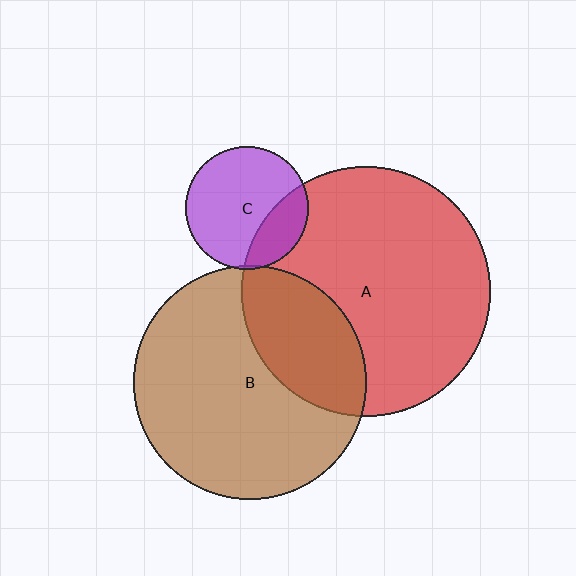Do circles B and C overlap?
Yes.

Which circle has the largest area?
Circle A (red).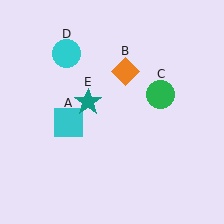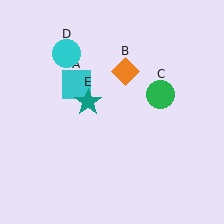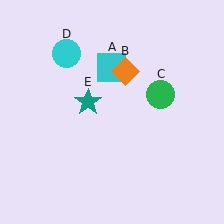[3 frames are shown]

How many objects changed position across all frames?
1 object changed position: cyan square (object A).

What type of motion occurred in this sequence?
The cyan square (object A) rotated clockwise around the center of the scene.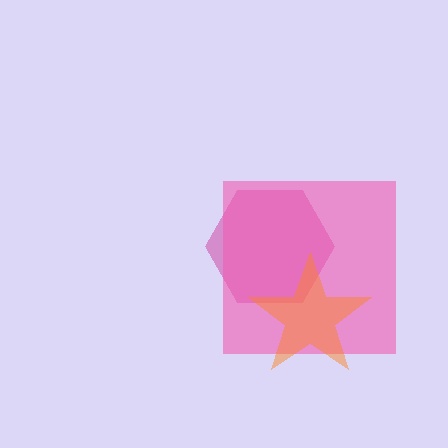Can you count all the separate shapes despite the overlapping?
Yes, there are 3 separate shapes.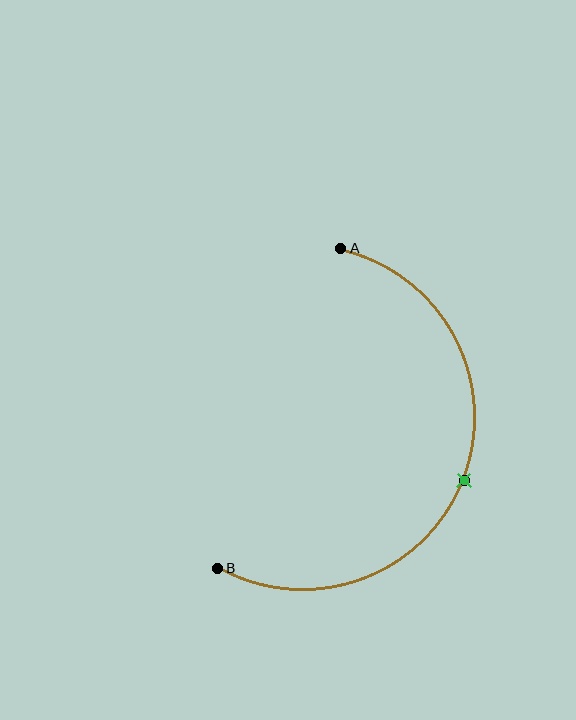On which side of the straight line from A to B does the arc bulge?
The arc bulges to the right of the straight line connecting A and B.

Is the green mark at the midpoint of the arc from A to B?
Yes. The green mark lies on the arc at equal arc-length from both A and B — it is the arc midpoint.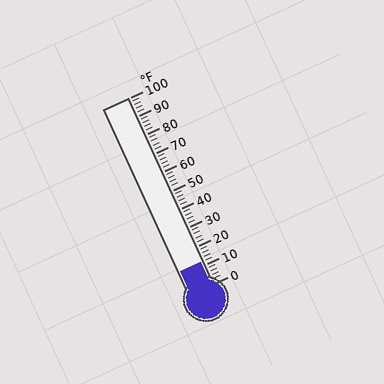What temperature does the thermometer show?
The thermometer shows approximately 12°F.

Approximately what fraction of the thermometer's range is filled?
The thermometer is filled to approximately 10% of its range.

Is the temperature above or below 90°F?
The temperature is below 90°F.